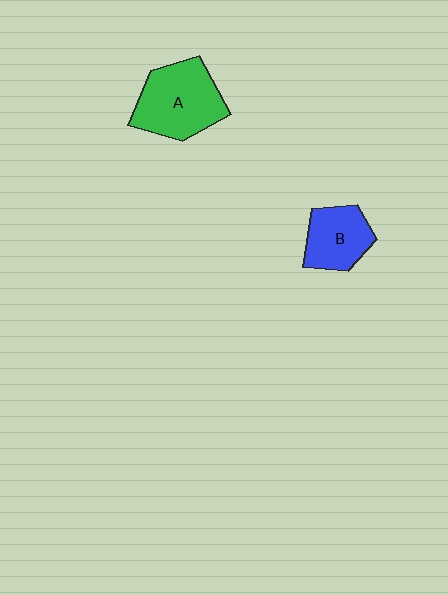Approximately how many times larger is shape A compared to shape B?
Approximately 1.5 times.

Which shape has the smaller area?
Shape B (blue).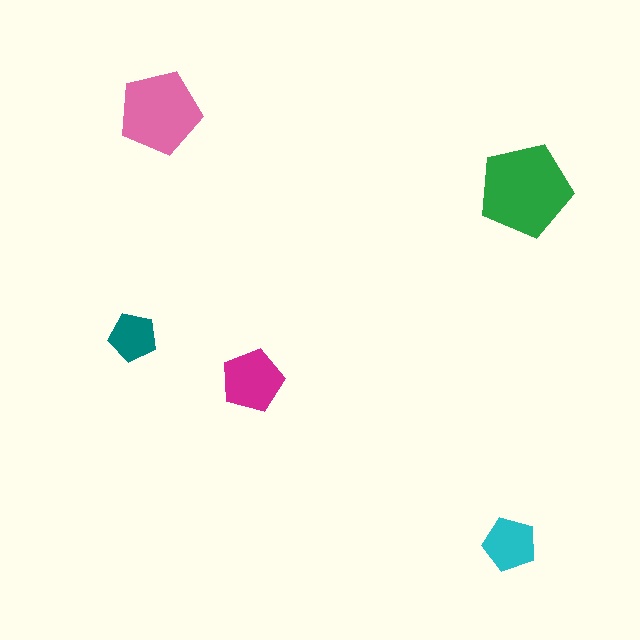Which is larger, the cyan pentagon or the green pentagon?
The green one.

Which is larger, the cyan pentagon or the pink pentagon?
The pink one.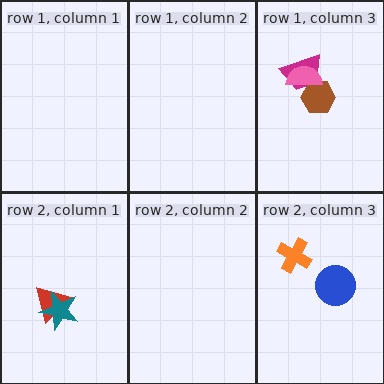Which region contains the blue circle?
The row 2, column 3 region.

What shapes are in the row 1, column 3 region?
The magenta trapezoid, the brown hexagon, the pink semicircle.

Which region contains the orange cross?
The row 2, column 3 region.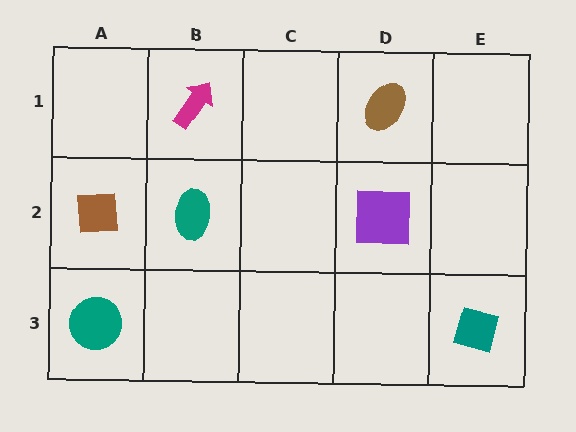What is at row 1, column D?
A brown ellipse.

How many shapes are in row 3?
2 shapes.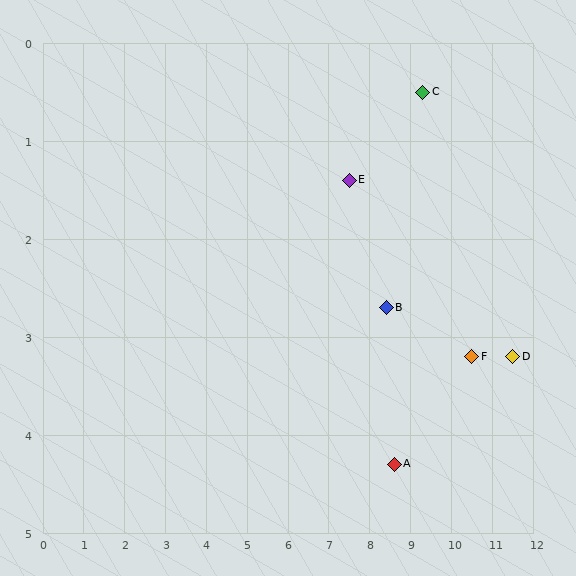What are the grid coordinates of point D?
Point D is at approximately (11.5, 3.2).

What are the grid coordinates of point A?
Point A is at approximately (8.6, 4.3).